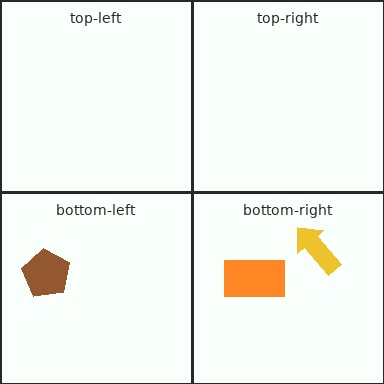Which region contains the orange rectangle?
The bottom-right region.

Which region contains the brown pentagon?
The bottom-left region.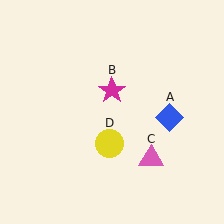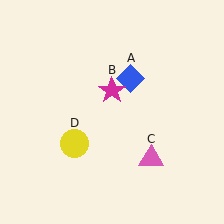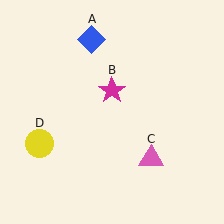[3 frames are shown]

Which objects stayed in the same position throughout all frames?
Magenta star (object B) and pink triangle (object C) remained stationary.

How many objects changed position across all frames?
2 objects changed position: blue diamond (object A), yellow circle (object D).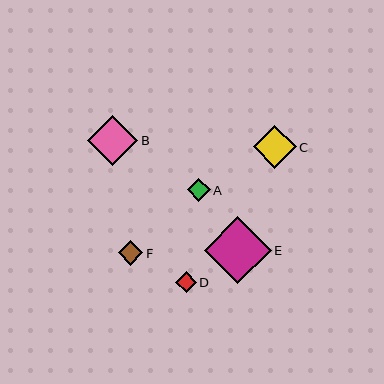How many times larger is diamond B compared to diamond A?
Diamond B is approximately 2.2 times the size of diamond A.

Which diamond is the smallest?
Diamond D is the smallest with a size of approximately 21 pixels.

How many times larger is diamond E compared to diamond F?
Diamond E is approximately 2.7 times the size of diamond F.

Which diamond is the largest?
Diamond E is the largest with a size of approximately 66 pixels.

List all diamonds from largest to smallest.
From largest to smallest: E, B, C, F, A, D.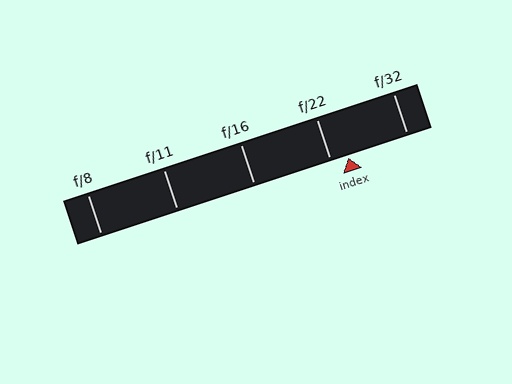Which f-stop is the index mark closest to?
The index mark is closest to f/22.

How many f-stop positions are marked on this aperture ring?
There are 5 f-stop positions marked.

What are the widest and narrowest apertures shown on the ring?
The widest aperture shown is f/8 and the narrowest is f/32.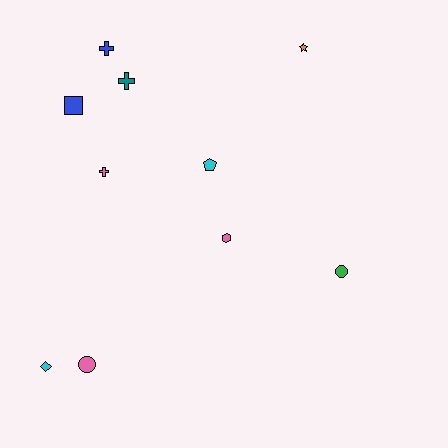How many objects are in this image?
There are 10 objects.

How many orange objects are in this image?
There is 1 orange object.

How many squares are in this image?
There is 1 square.